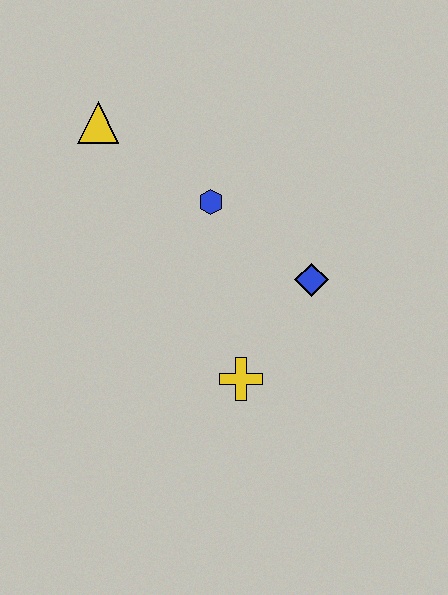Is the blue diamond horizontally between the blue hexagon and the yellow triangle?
No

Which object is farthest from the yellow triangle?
The yellow cross is farthest from the yellow triangle.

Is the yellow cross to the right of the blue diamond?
No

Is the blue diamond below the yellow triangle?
Yes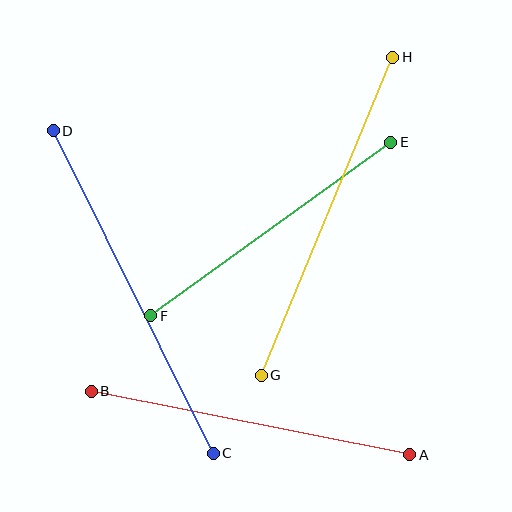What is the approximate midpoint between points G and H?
The midpoint is at approximately (327, 216) pixels.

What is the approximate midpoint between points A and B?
The midpoint is at approximately (251, 423) pixels.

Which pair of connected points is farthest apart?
Points C and D are farthest apart.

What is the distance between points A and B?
The distance is approximately 325 pixels.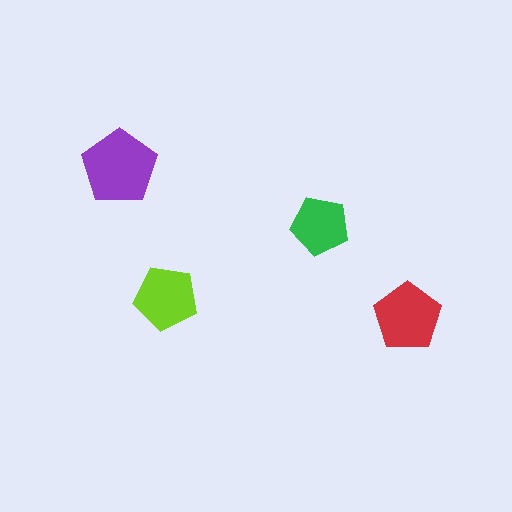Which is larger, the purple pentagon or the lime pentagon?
The purple one.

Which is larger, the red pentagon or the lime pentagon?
The red one.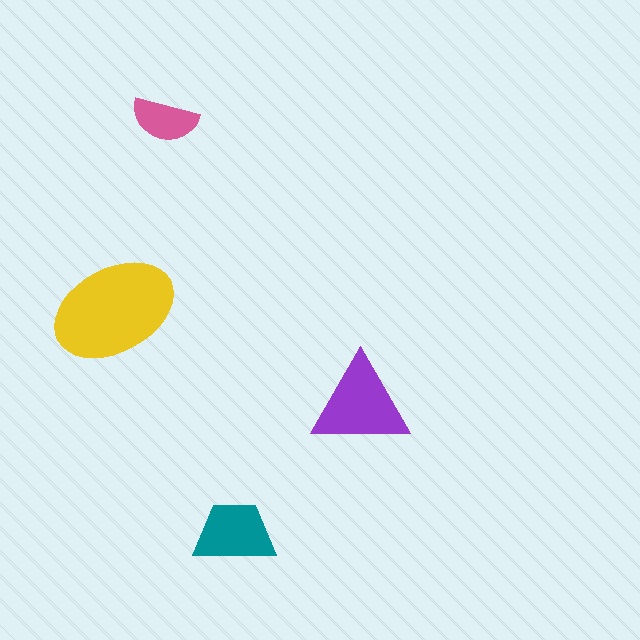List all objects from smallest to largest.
The pink semicircle, the teal trapezoid, the purple triangle, the yellow ellipse.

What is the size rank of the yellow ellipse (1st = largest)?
1st.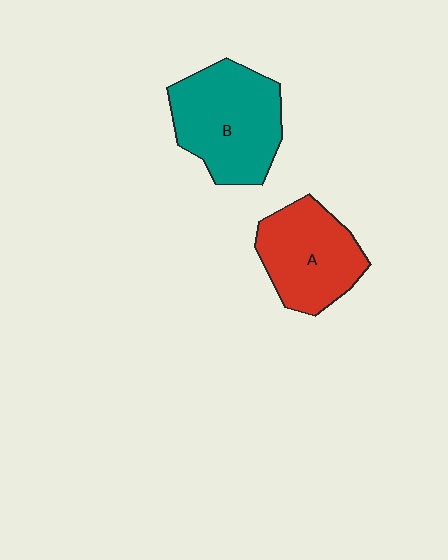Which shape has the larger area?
Shape B (teal).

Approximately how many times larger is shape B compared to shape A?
Approximately 1.2 times.